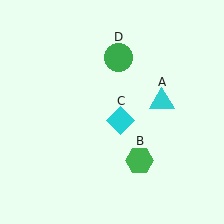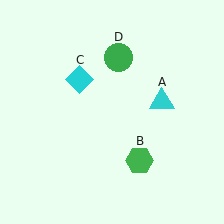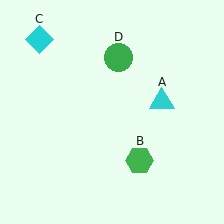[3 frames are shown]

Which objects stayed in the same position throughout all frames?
Cyan triangle (object A) and green hexagon (object B) and green circle (object D) remained stationary.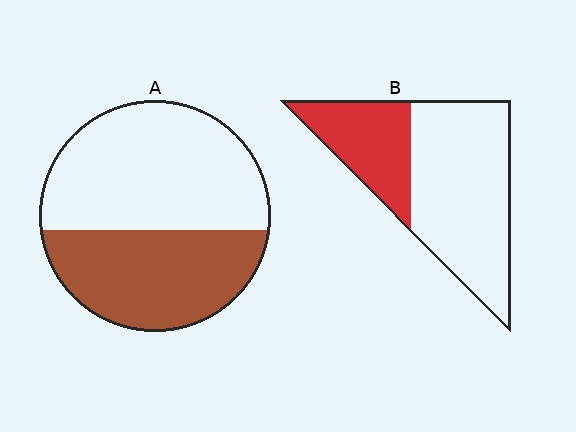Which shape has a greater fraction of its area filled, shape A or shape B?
Shape A.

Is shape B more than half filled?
No.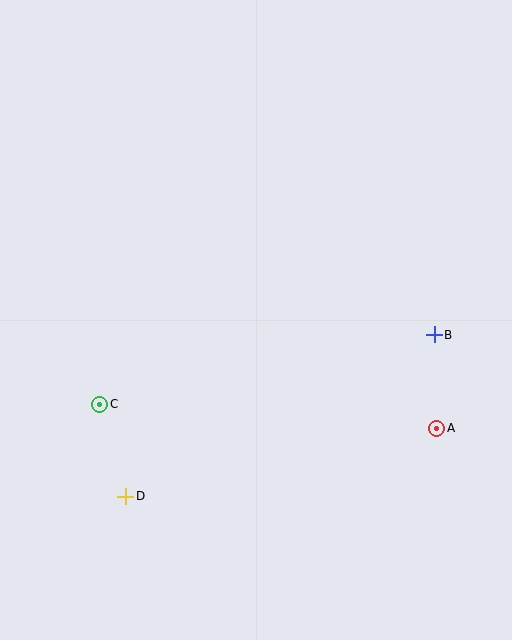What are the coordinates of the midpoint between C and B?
The midpoint between C and B is at (267, 369).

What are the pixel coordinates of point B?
Point B is at (434, 335).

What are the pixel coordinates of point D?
Point D is at (126, 496).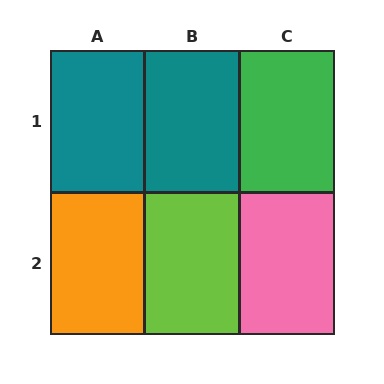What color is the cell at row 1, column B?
Teal.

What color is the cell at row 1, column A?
Teal.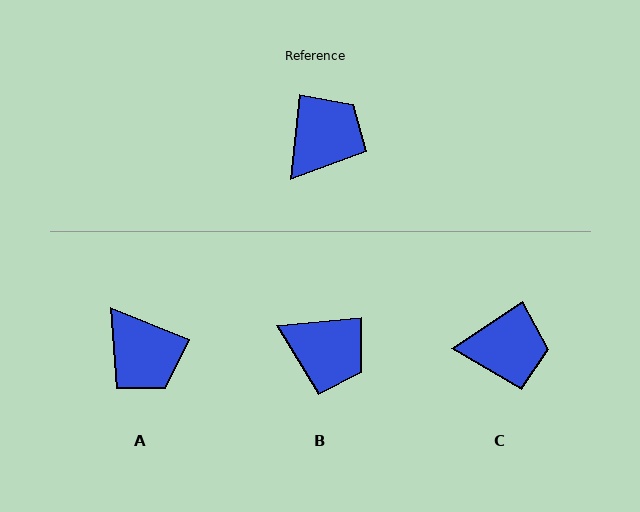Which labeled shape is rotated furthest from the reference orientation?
A, about 106 degrees away.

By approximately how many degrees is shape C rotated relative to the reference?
Approximately 51 degrees clockwise.